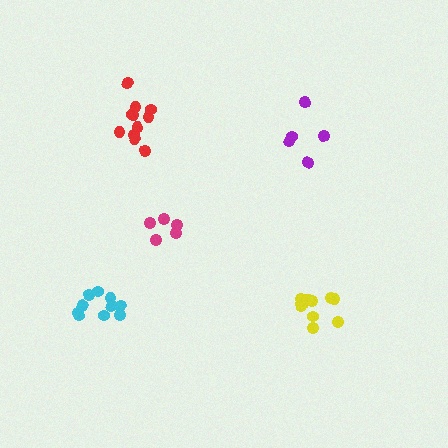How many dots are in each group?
Group 1: 11 dots, Group 2: 10 dots, Group 3: 5 dots, Group 4: 10 dots, Group 5: 5 dots (41 total).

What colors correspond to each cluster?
The clusters are colored: red, cyan, purple, yellow, magenta.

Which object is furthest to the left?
The cyan cluster is leftmost.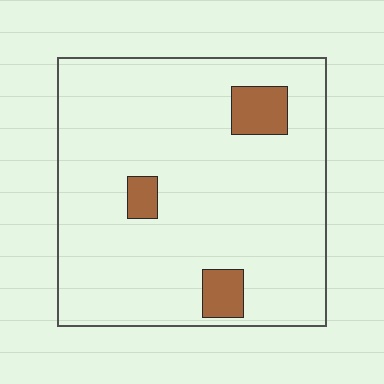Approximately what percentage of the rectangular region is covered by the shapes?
Approximately 10%.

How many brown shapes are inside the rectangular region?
3.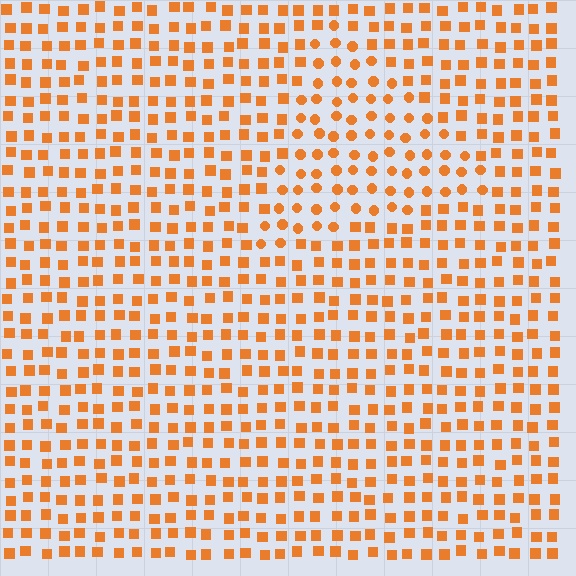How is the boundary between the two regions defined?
The boundary is defined by a change in element shape: circles inside vs. squares outside. All elements share the same color and spacing.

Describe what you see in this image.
The image is filled with small orange elements arranged in a uniform grid. A triangle-shaped region contains circles, while the surrounding area contains squares. The boundary is defined purely by the change in element shape.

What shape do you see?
I see a triangle.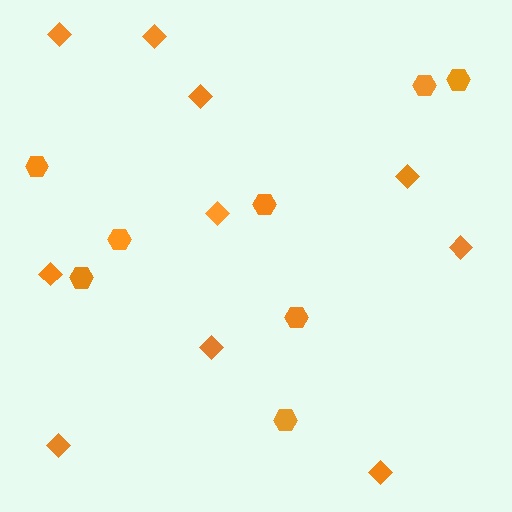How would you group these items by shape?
There are 2 groups: one group of hexagons (8) and one group of diamonds (10).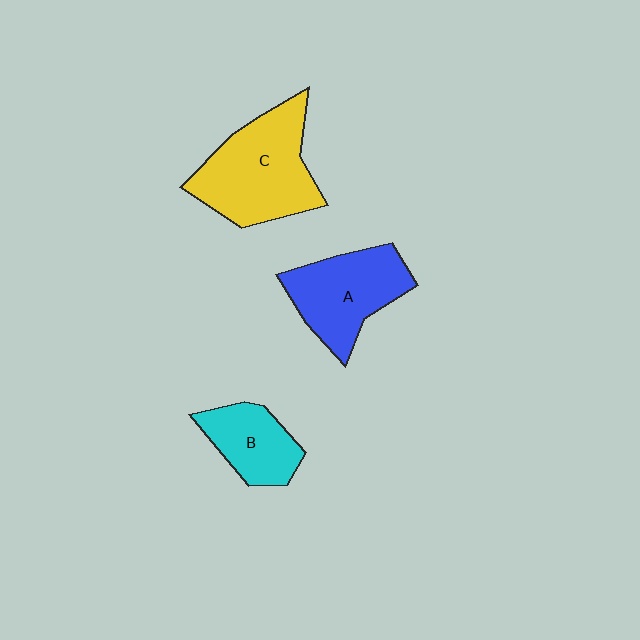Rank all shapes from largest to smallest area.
From largest to smallest: C (yellow), A (blue), B (cyan).